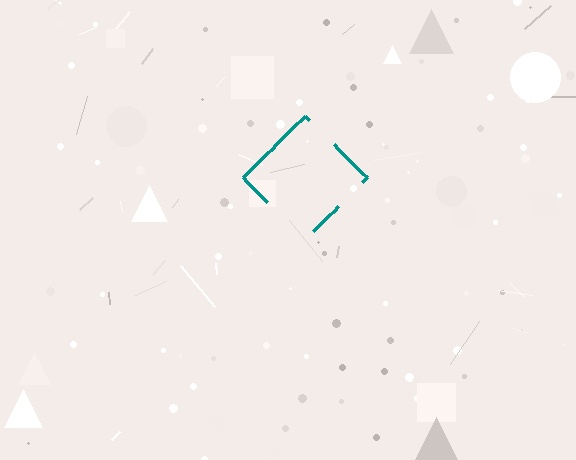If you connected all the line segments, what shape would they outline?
They would outline a diamond.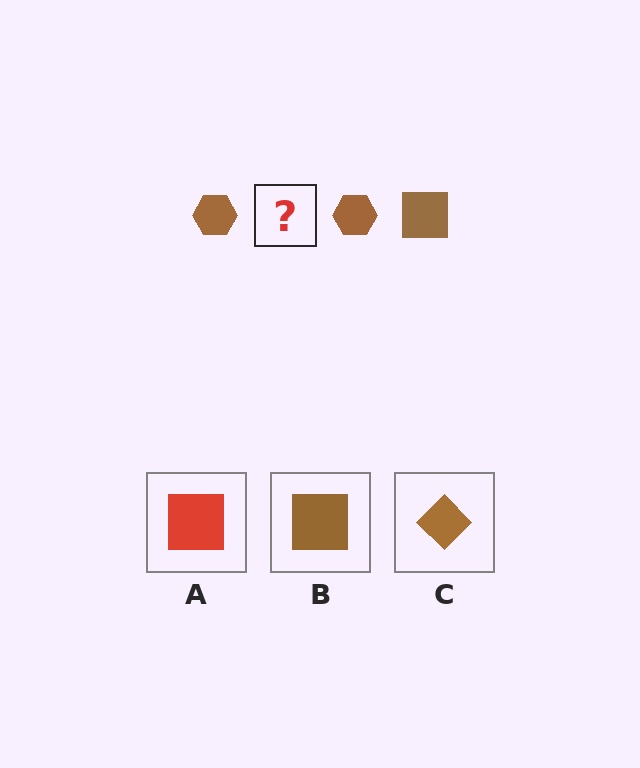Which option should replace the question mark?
Option B.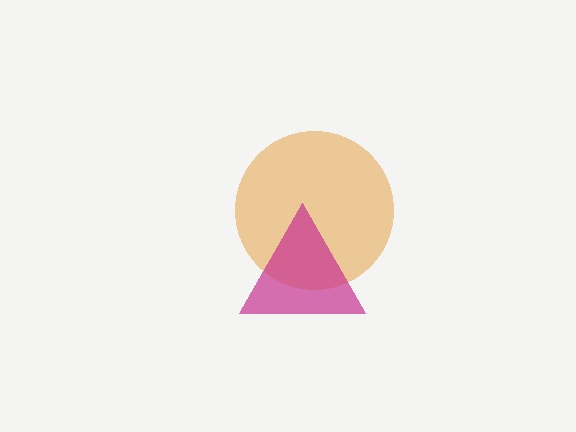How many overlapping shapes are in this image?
There are 2 overlapping shapes in the image.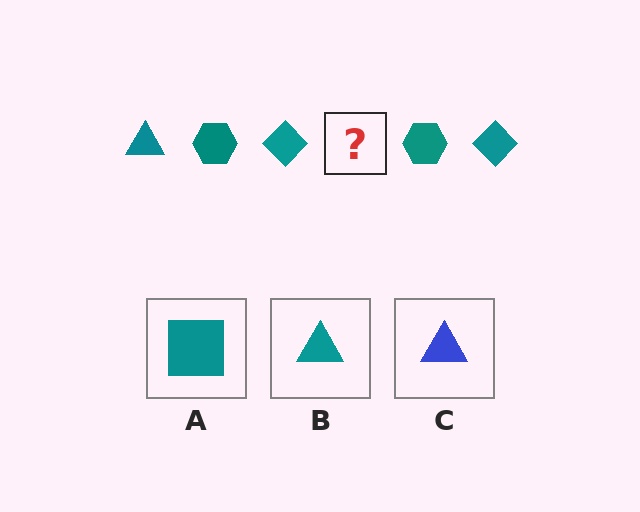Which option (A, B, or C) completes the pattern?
B.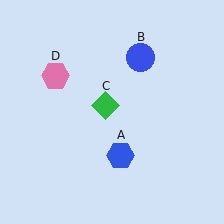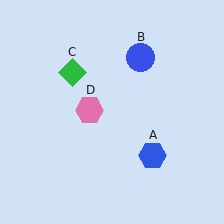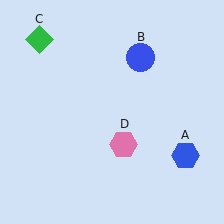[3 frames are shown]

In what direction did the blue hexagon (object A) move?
The blue hexagon (object A) moved right.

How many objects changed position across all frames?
3 objects changed position: blue hexagon (object A), green diamond (object C), pink hexagon (object D).